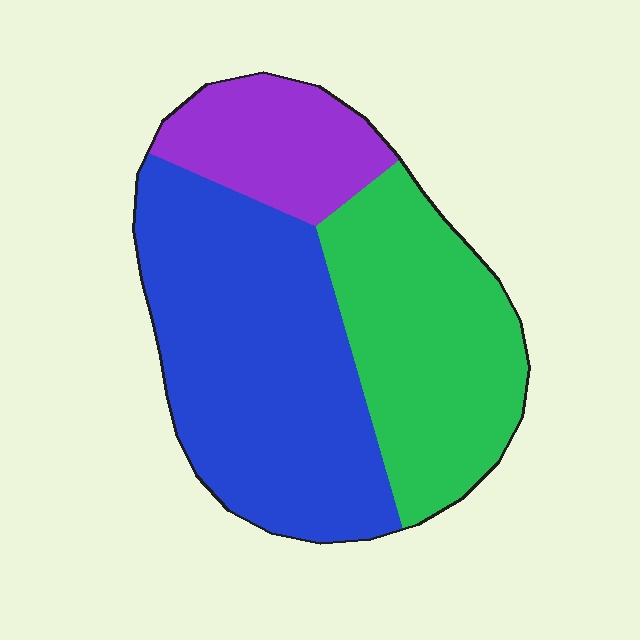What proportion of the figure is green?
Green covers 34% of the figure.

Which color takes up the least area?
Purple, at roughly 15%.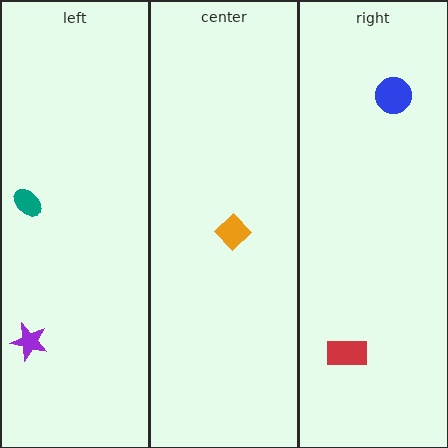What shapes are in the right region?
The red rectangle, the blue circle.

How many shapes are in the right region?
2.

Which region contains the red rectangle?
The right region.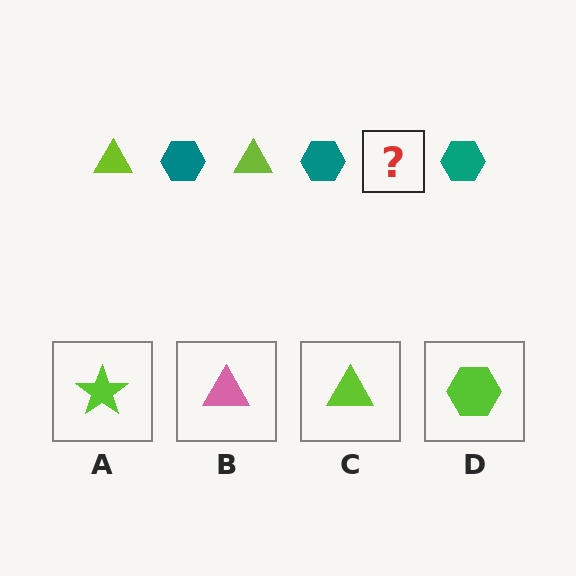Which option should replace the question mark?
Option C.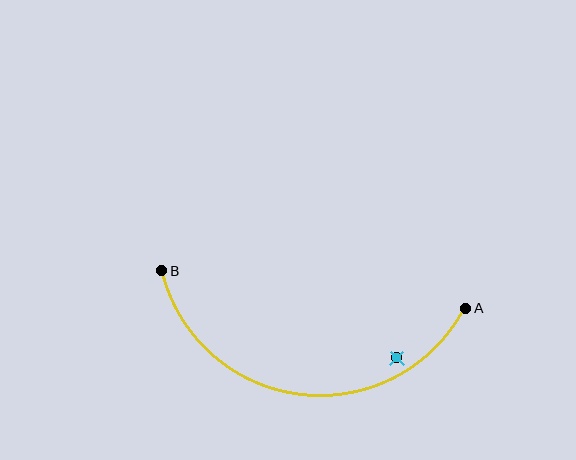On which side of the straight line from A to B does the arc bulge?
The arc bulges below the straight line connecting A and B.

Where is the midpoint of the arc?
The arc midpoint is the point on the curve farthest from the straight line joining A and B. It sits below that line.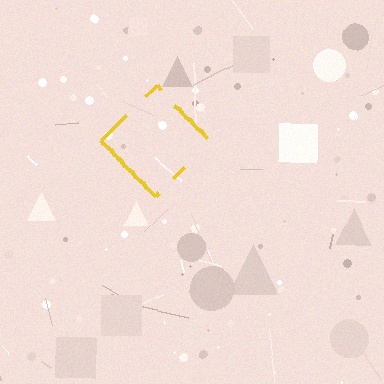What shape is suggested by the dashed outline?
The dashed outline suggests a diamond.